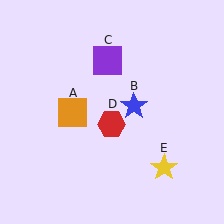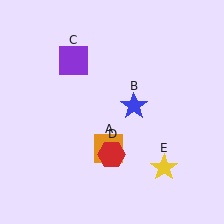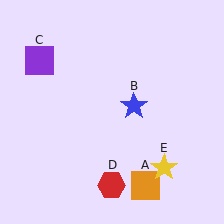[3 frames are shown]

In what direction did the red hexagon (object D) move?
The red hexagon (object D) moved down.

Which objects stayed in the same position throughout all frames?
Blue star (object B) and yellow star (object E) remained stationary.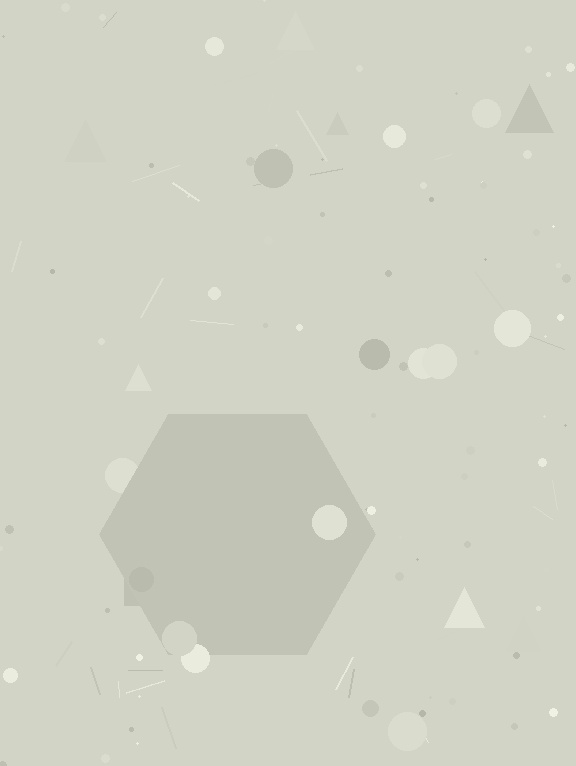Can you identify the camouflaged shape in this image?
The camouflaged shape is a hexagon.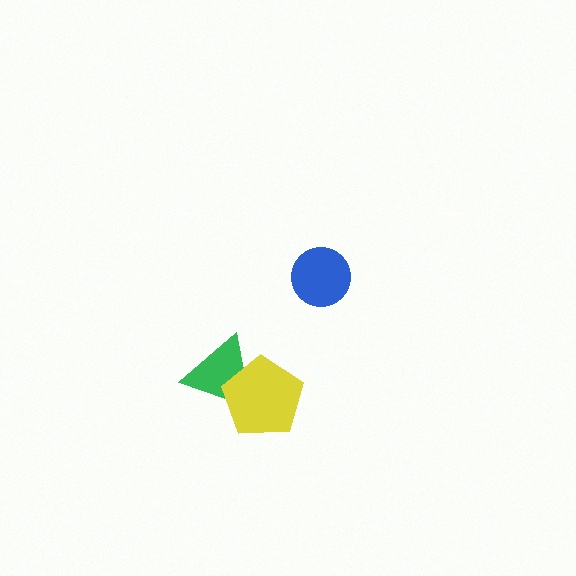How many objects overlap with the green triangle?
1 object overlaps with the green triangle.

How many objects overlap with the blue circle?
0 objects overlap with the blue circle.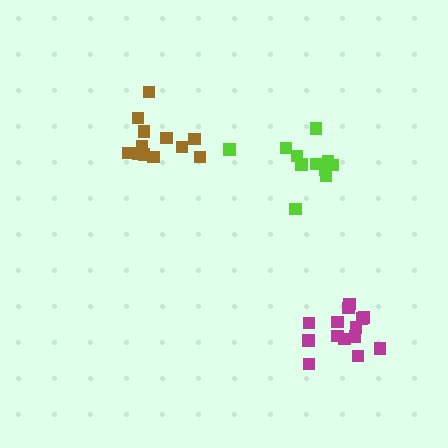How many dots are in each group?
Group 1: 12 dots, Group 2: 14 dots, Group 3: 11 dots (37 total).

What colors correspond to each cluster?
The clusters are colored: brown, magenta, lime.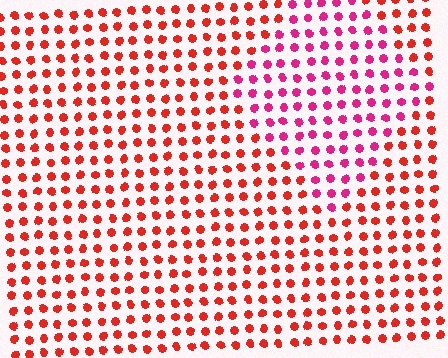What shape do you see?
I see a diamond.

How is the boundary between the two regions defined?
The boundary is defined purely by a slight shift in hue (about 35 degrees). Spacing, size, and orientation are identical on both sides.